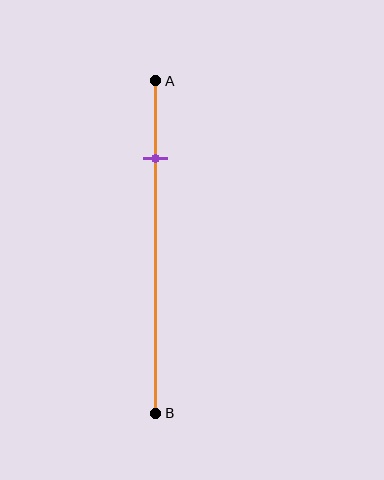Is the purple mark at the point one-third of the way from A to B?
No, the mark is at about 25% from A, not at the 33% one-third point.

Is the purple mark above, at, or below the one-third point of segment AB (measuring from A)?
The purple mark is above the one-third point of segment AB.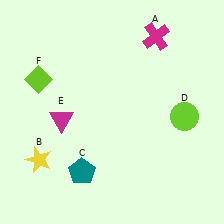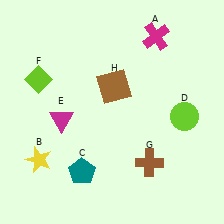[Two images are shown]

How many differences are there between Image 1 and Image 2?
There are 2 differences between the two images.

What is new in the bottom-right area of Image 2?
A brown cross (G) was added in the bottom-right area of Image 2.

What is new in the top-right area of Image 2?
A brown square (H) was added in the top-right area of Image 2.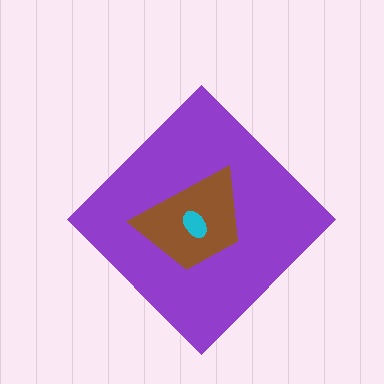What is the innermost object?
The cyan ellipse.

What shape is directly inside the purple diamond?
The brown trapezoid.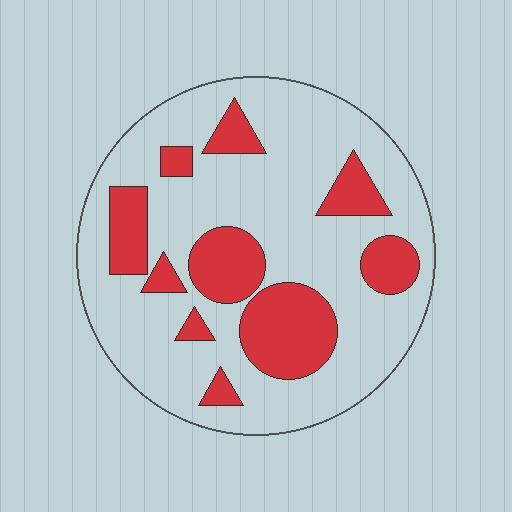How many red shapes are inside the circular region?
10.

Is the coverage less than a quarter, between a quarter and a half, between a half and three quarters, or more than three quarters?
Between a quarter and a half.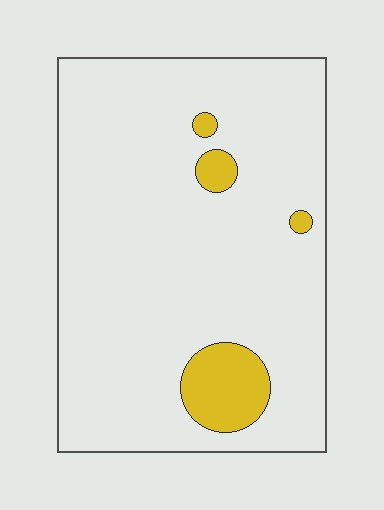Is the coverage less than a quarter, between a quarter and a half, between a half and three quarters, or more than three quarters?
Less than a quarter.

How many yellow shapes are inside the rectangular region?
4.